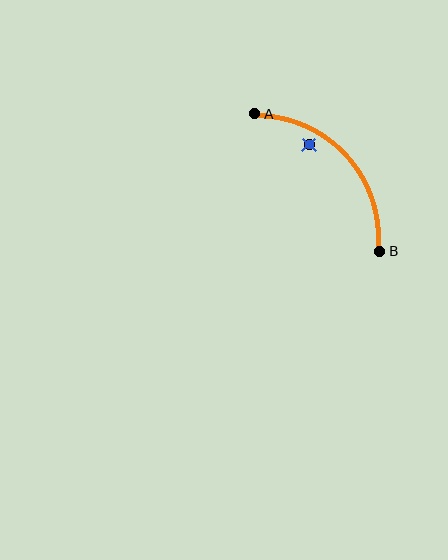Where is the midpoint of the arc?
The arc midpoint is the point on the curve farthest from the straight line joining A and B. It sits above and to the right of that line.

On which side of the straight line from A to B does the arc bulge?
The arc bulges above and to the right of the straight line connecting A and B.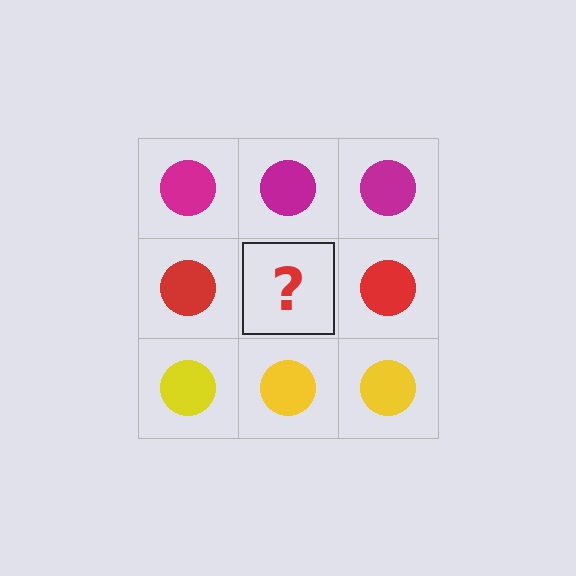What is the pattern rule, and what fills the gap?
The rule is that each row has a consistent color. The gap should be filled with a red circle.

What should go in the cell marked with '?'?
The missing cell should contain a red circle.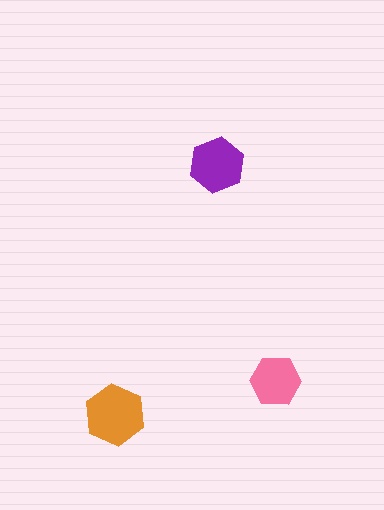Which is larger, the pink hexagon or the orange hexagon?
The orange one.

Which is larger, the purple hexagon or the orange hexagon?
The orange one.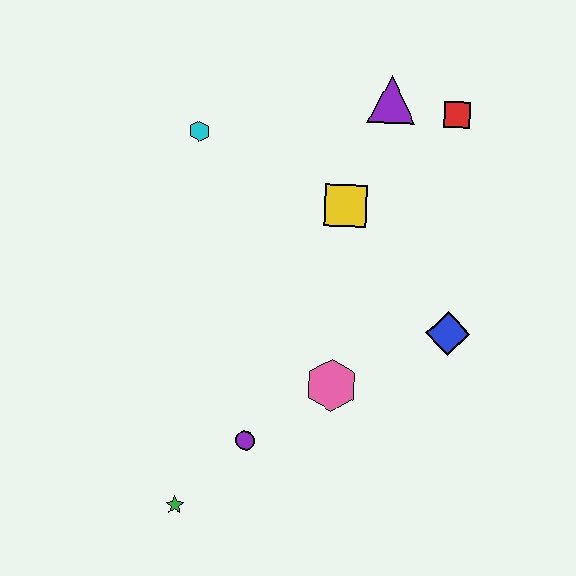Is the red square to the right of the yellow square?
Yes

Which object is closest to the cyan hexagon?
The yellow square is closest to the cyan hexagon.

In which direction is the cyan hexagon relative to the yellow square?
The cyan hexagon is to the left of the yellow square.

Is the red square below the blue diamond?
No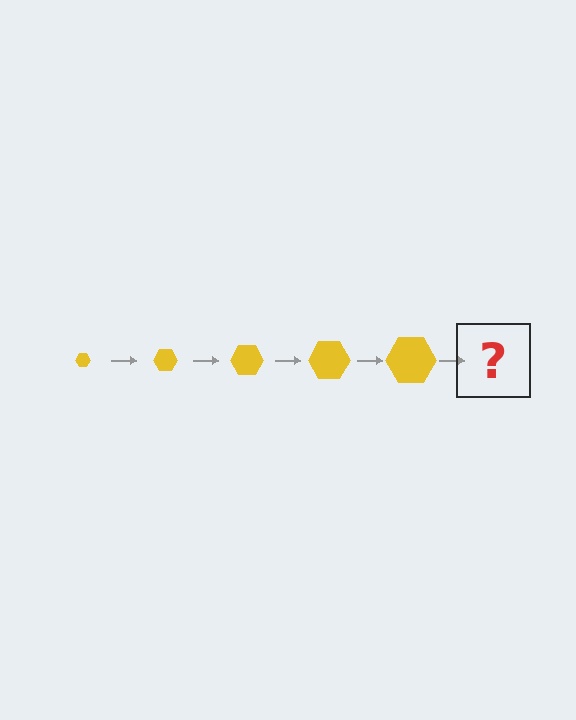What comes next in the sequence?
The next element should be a yellow hexagon, larger than the previous one.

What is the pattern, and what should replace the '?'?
The pattern is that the hexagon gets progressively larger each step. The '?' should be a yellow hexagon, larger than the previous one.